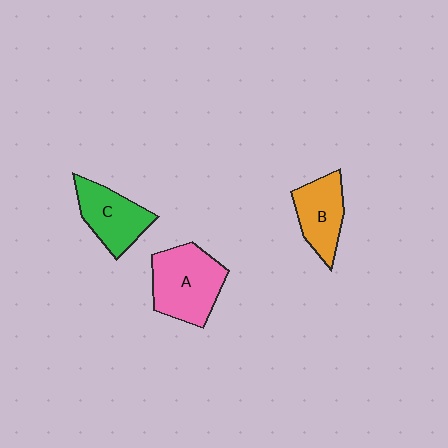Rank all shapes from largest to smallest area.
From largest to smallest: A (pink), C (green), B (orange).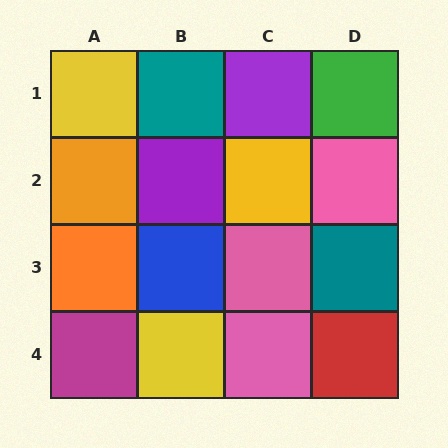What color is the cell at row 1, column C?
Purple.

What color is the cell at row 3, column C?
Pink.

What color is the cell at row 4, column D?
Red.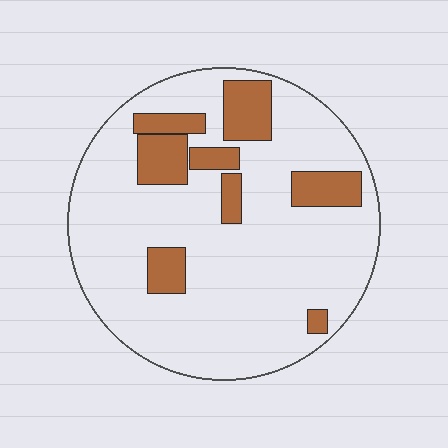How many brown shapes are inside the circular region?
8.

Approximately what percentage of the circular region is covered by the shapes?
Approximately 20%.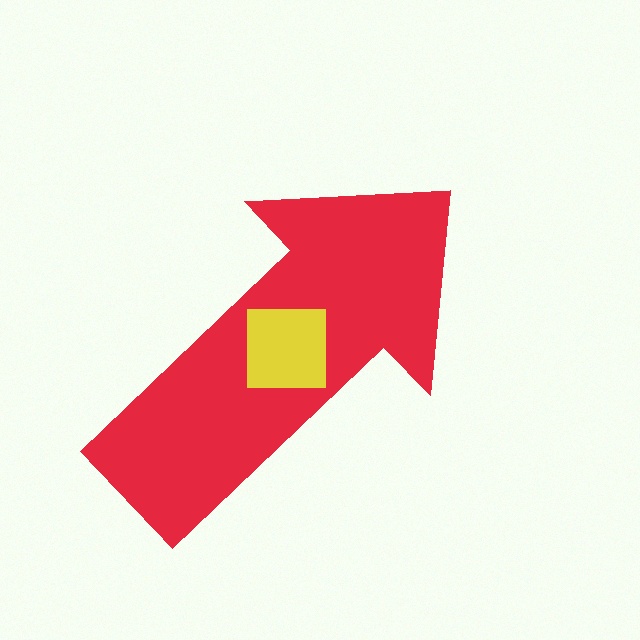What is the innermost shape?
The yellow square.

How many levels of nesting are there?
2.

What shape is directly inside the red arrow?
The yellow square.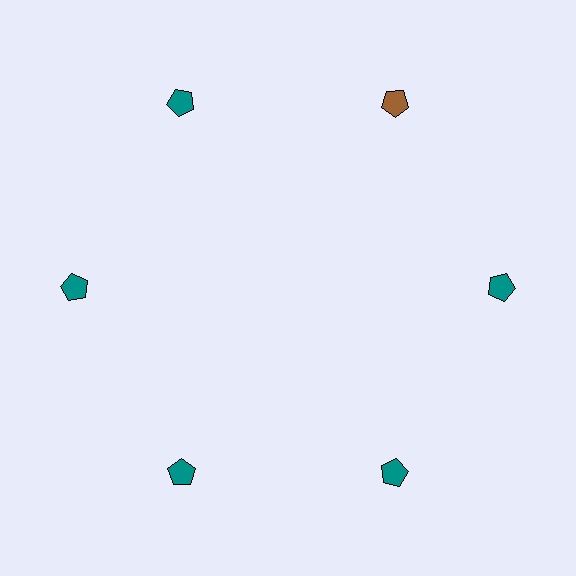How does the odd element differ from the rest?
It has a different color: brown instead of teal.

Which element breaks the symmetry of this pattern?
The brown pentagon at roughly the 1 o'clock position breaks the symmetry. All other shapes are teal pentagons.